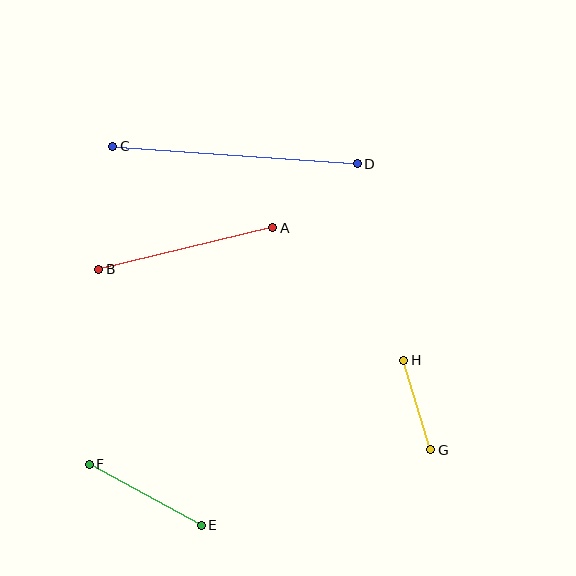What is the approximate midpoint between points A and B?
The midpoint is at approximately (186, 249) pixels.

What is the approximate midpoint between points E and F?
The midpoint is at approximately (145, 495) pixels.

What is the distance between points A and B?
The distance is approximately 179 pixels.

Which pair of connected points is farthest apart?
Points C and D are farthest apart.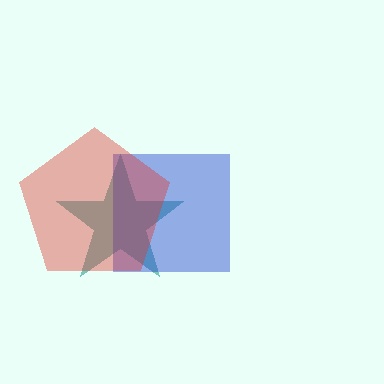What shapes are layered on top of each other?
The layered shapes are: a teal star, a blue square, a red pentagon.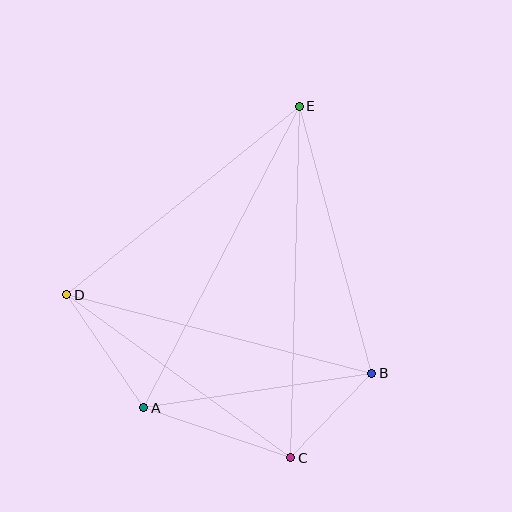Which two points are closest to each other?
Points B and C are closest to each other.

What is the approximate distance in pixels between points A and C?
The distance between A and C is approximately 155 pixels.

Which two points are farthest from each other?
Points C and E are farthest from each other.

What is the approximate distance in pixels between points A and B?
The distance between A and B is approximately 231 pixels.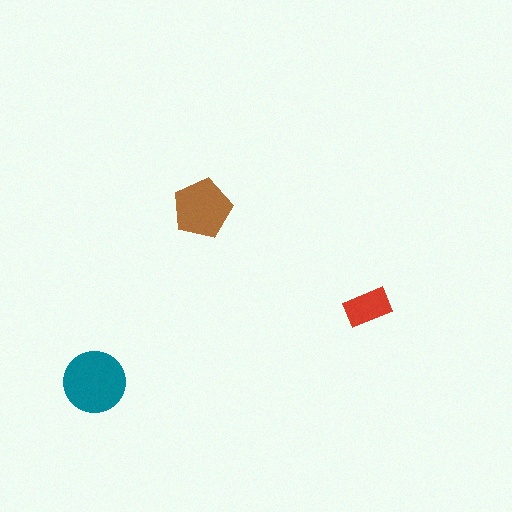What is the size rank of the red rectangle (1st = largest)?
3rd.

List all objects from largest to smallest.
The teal circle, the brown pentagon, the red rectangle.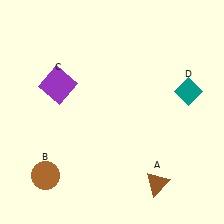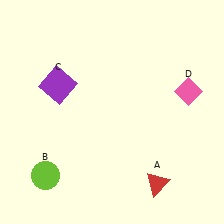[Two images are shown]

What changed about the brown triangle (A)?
In Image 1, A is brown. In Image 2, it changed to red.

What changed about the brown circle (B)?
In Image 1, B is brown. In Image 2, it changed to lime.